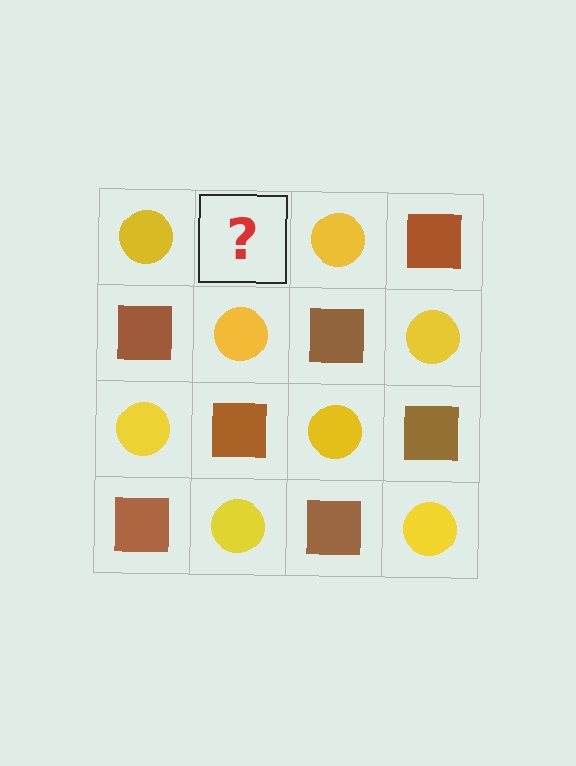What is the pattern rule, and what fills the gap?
The rule is that it alternates yellow circle and brown square in a checkerboard pattern. The gap should be filled with a brown square.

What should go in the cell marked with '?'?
The missing cell should contain a brown square.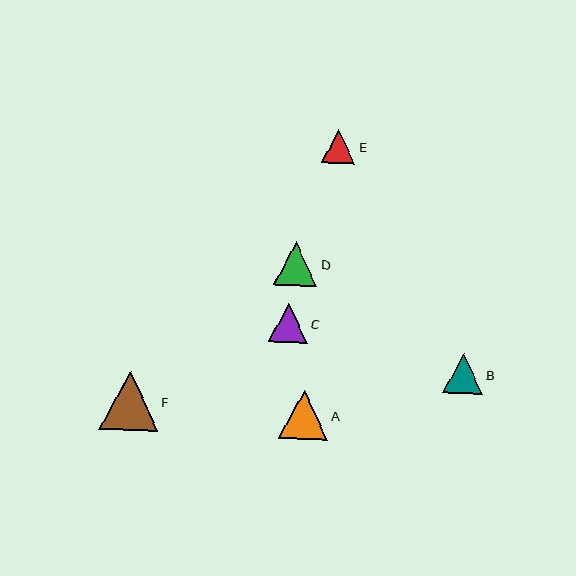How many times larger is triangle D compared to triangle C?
Triangle D is approximately 1.1 times the size of triangle C.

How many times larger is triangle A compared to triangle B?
Triangle A is approximately 1.2 times the size of triangle B.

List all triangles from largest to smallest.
From largest to smallest: F, A, D, B, C, E.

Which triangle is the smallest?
Triangle E is the smallest with a size of approximately 33 pixels.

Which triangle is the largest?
Triangle F is the largest with a size of approximately 58 pixels.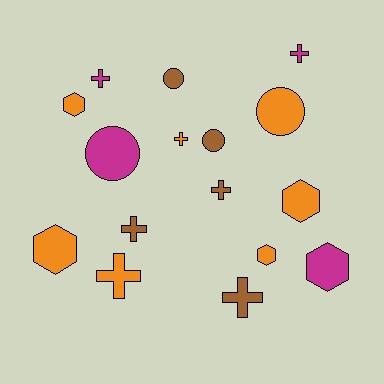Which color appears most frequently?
Orange, with 7 objects.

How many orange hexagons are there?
There are 4 orange hexagons.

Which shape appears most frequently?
Cross, with 7 objects.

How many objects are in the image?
There are 16 objects.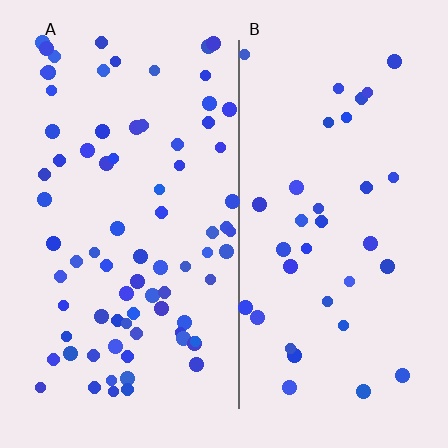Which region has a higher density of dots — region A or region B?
A (the left).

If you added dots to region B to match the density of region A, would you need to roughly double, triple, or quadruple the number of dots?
Approximately double.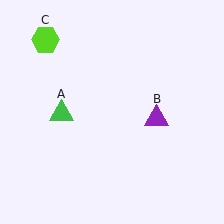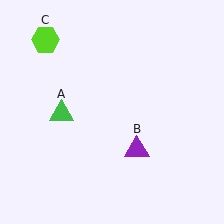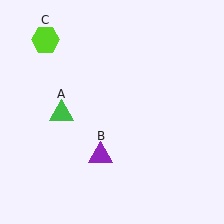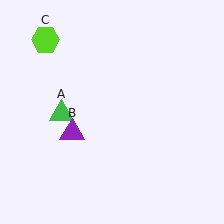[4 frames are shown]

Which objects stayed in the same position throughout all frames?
Green triangle (object A) and lime hexagon (object C) remained stationary.